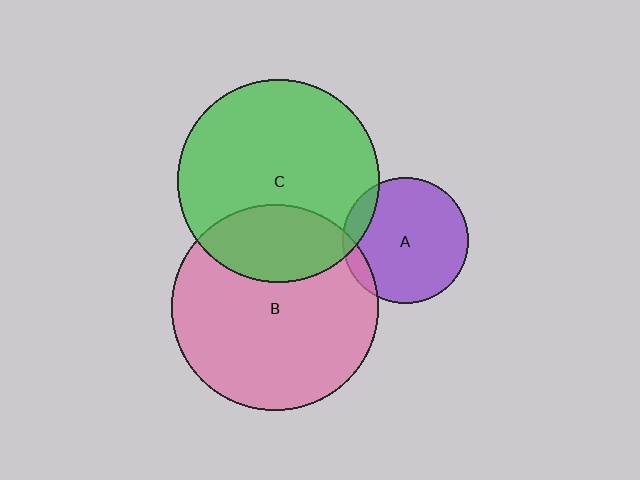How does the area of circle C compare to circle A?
Approximately 2.6 times.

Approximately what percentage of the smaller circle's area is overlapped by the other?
Approximately 10%.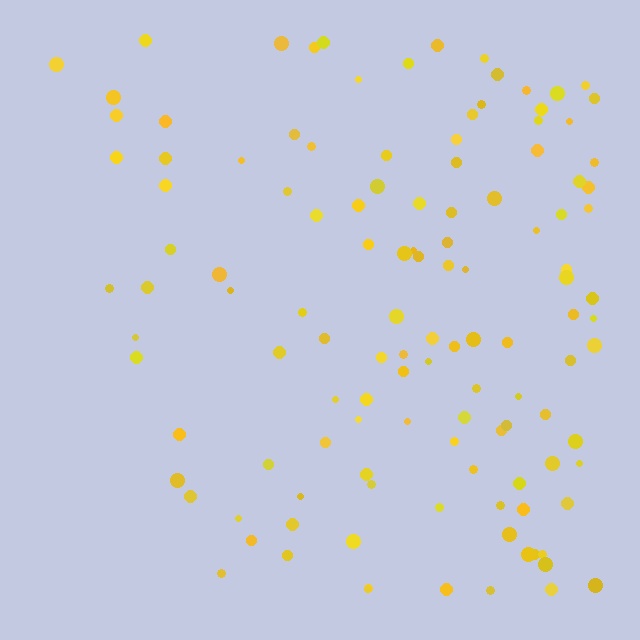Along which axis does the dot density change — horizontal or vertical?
Horizontal.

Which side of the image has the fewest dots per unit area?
The left.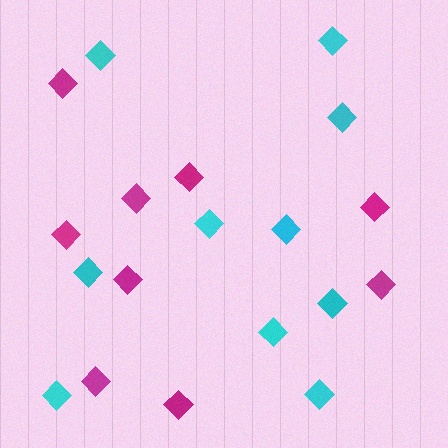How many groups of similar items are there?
There are 2 groups: one group of magenta diamonds (9) and one group of cyan diamonds (10).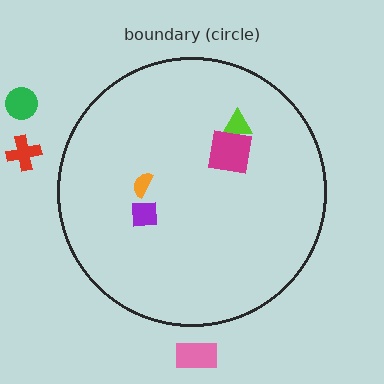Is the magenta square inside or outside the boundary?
Inside.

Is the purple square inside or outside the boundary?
Inside.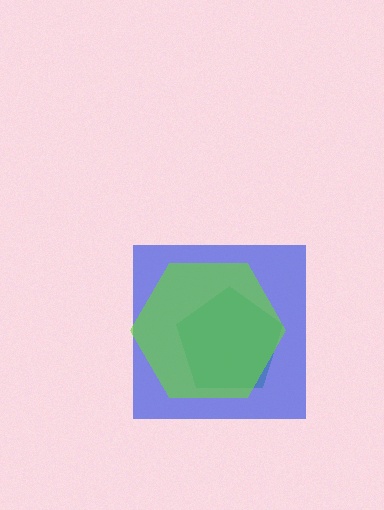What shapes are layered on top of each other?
The layered shapes are: a green pentagon, a blue square, a lime hexagon.